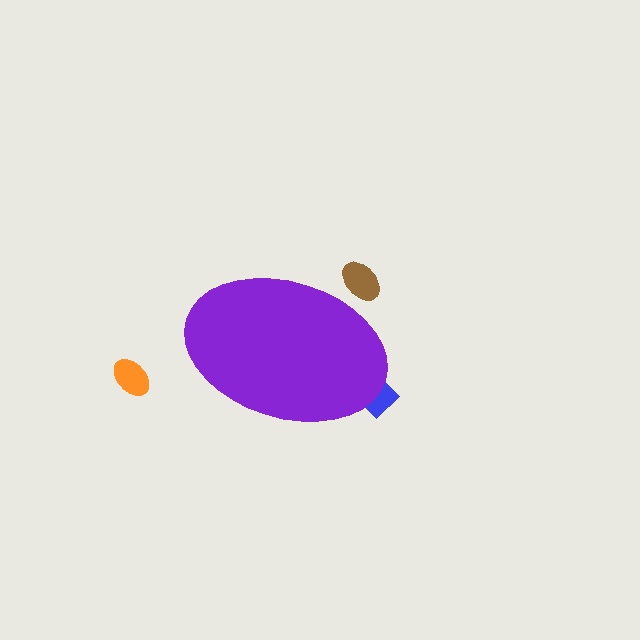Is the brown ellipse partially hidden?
Yes, the brown ellipse is partially hidden behind the purple ellipse.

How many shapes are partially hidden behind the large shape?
2 shapes are partially hidden.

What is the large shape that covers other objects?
A purple ellipse.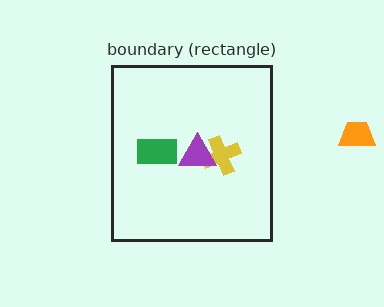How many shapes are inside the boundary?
3 inside, 1 outside.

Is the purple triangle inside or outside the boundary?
Inside.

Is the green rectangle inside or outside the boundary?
Inside.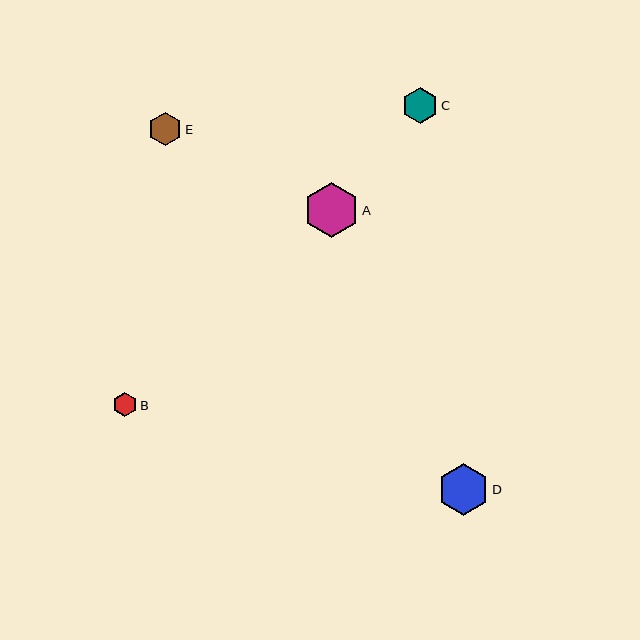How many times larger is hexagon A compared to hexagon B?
Hexagon A is approximately 2.3 times the size of hexagon B.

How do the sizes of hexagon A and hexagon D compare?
Hexagon A and hexagon D are approximately the same size.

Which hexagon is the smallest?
Hexagon B is the smallest with a size of approximately 24 pixels.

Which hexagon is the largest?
Hexagon A is the largest with a size of approximately 55 pixels.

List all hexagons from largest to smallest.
From largest to smallest: A, D, C, E, B.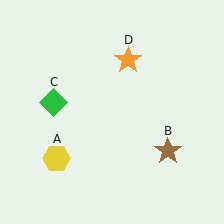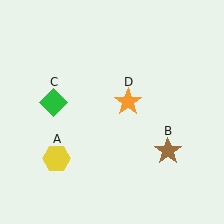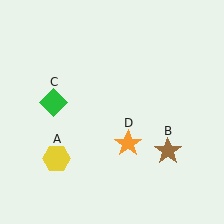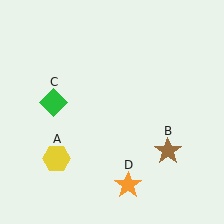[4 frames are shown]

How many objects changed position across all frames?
1 object changed position: orange star (object D).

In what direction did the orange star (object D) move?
The orange star (object D) moved down.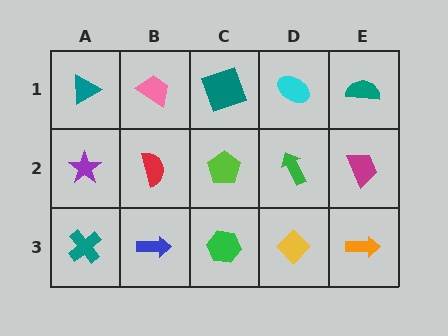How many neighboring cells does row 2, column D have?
4.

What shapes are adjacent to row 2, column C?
A teal square (row 1, column C), a green hexagon (row 3, column C), a red semicircle (row 2, column B), a green arrow (row 2, column D).